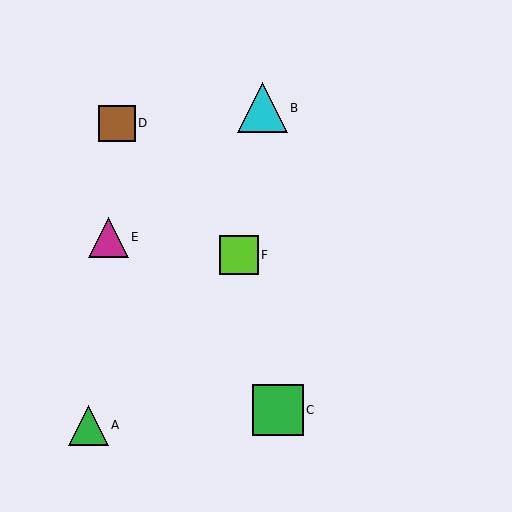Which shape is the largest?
The green square (labeled C) is the largest.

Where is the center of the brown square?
The center of the brown square is at (117, 123).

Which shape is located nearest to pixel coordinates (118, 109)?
The brown square (labeled D) at (117, 123) is nearest to that location.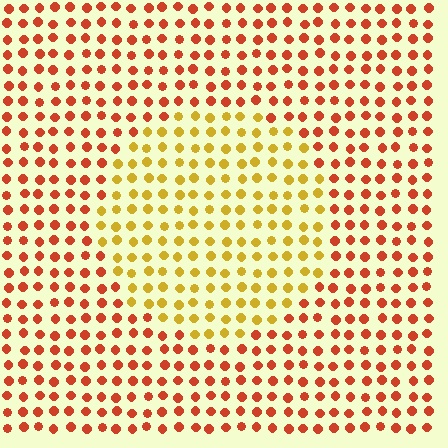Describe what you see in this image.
The image is filled with small red elements in a uniform arrangement. A circle-shaped region is visible where the elements are tinted to a slightly different hue, forming a subtle color boundary.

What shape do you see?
I see a circle.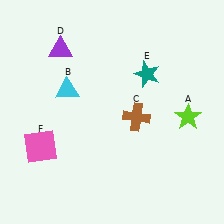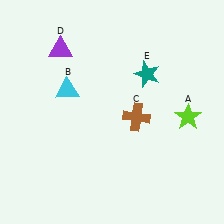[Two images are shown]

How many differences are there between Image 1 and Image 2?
There is 1 difference between the two images.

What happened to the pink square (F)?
The pink square (F) was removed in Image 2. It was in the bottom-left area of Image 1.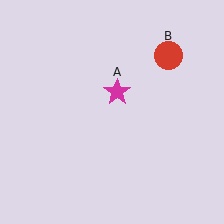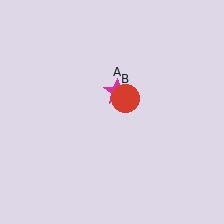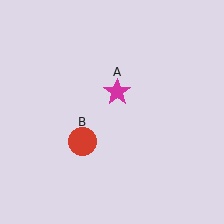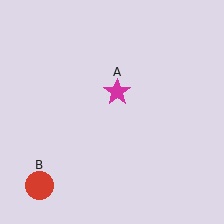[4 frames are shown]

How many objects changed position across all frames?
1 object changed position: red circle (object B).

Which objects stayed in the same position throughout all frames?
Magenta star (object A) remained stationary.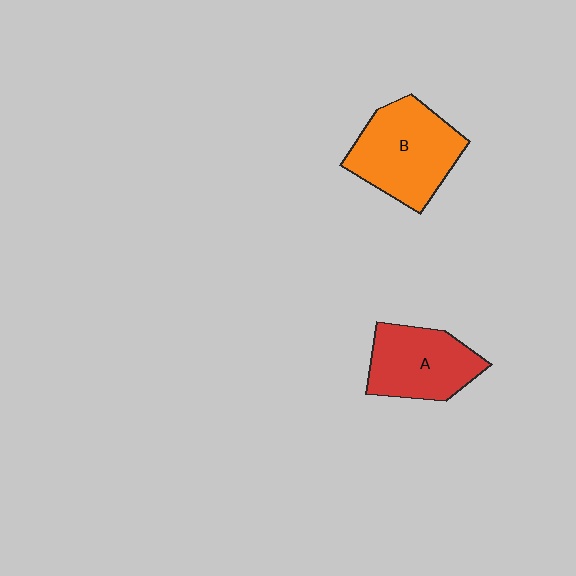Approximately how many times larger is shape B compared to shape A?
Approximately 1.2 times.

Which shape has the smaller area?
Shape A (red).